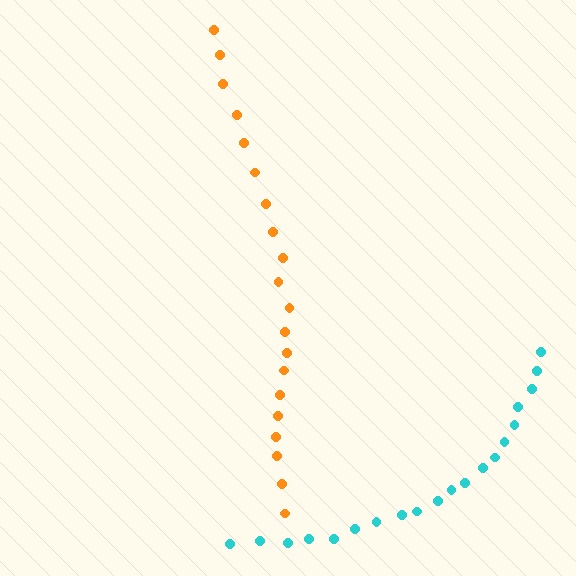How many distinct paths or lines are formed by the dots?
There are 2 distinct paths.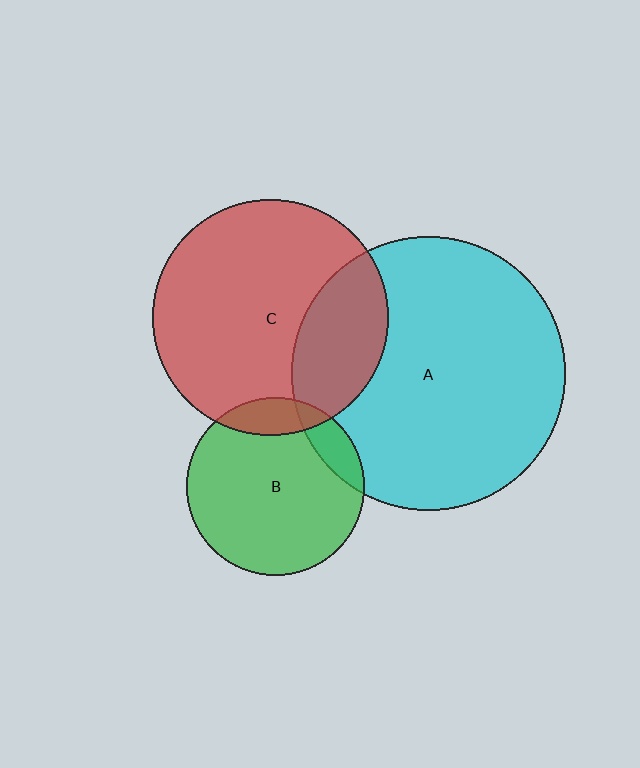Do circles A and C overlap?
Yes.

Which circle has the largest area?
Circle A (cyan).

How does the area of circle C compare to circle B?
Approximately 1.8 times.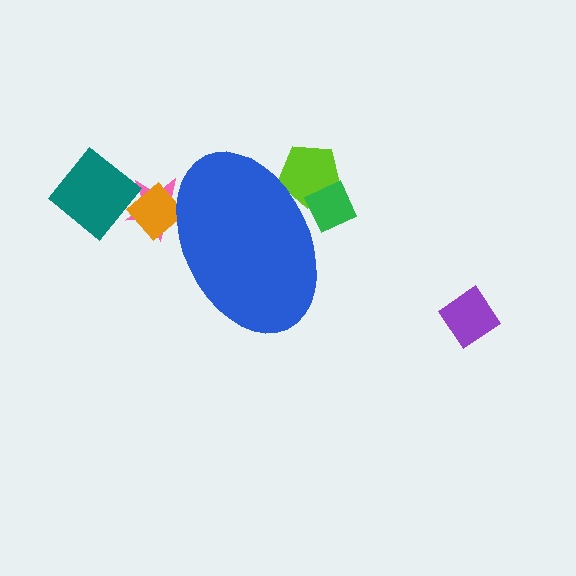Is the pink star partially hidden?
Yes, the pink star is partially hidden behind the blue ellipse.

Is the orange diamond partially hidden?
Yes, the orange diamond is partially hidden behind the blue ellipse.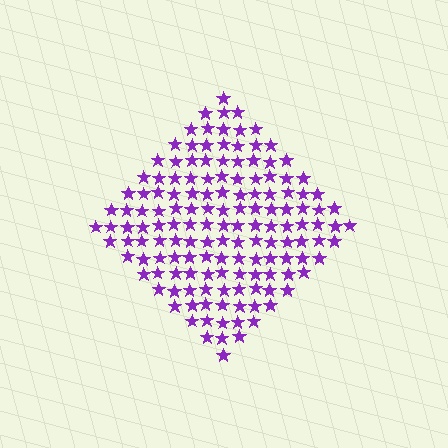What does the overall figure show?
The overall figure shows a diamond.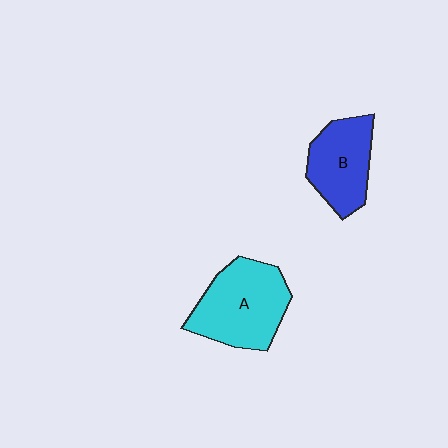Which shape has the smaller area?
Shape B (blue).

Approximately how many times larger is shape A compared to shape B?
Approximately 1.3 times.